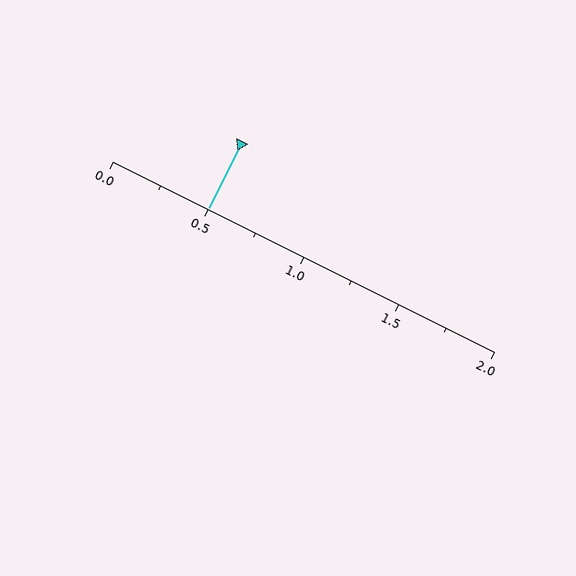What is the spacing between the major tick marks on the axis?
The major ticks are spaced 0.5 apart.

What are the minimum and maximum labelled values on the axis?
The axis runs from 0.0 to 2.0.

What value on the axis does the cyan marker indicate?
The marker indicates approximately 0.5.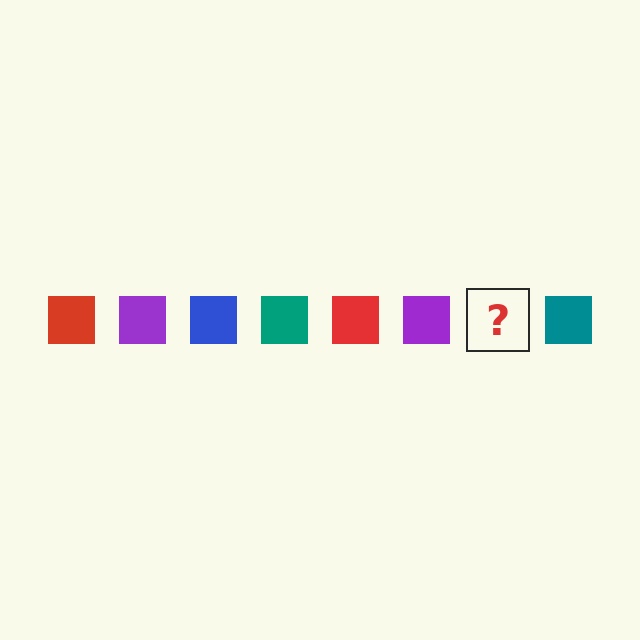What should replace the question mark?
The question mark should be replaced with a blue square.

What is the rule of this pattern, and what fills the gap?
The rule is that the pattern cycles through red, purple, blue, teal squares. The gap should be filled with a blue square.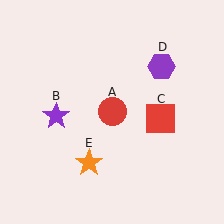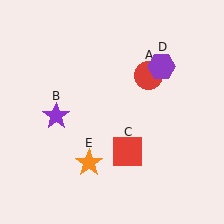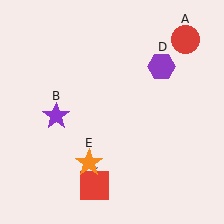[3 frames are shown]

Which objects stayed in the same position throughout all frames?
Purple star (object B) and purple hexagon (object D) and orange star (object E) remained stationary.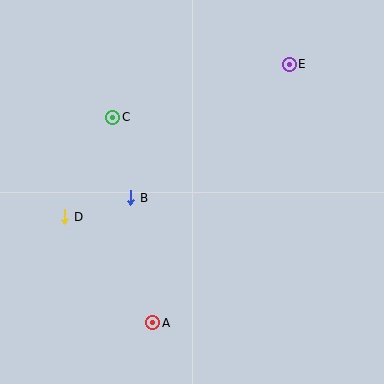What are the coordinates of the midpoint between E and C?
The midpoint between E and C is at (201, 91).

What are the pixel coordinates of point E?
Point E is at (289, 64).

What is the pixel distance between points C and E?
The distance between C and E is 184 pixels.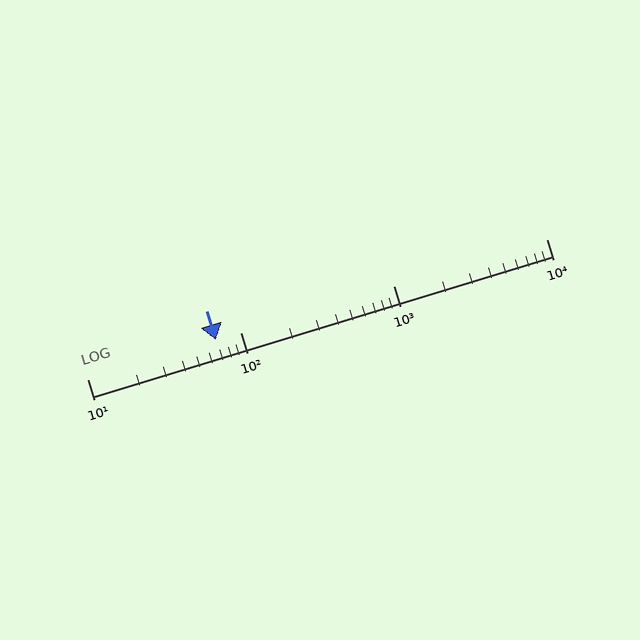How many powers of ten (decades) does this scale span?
The scale spans 3 decades, from 10 to 10000.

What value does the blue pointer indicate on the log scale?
The pointer indicates approximately 69.